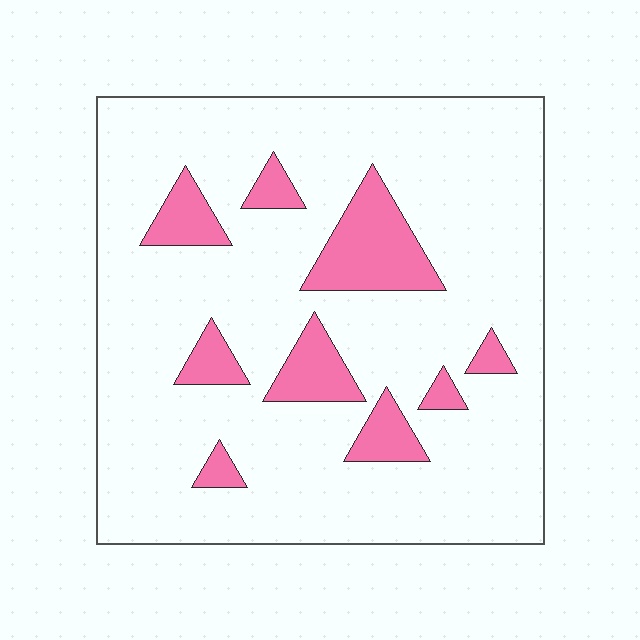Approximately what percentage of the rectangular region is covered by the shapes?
Approximately 15%.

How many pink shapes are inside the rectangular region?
9.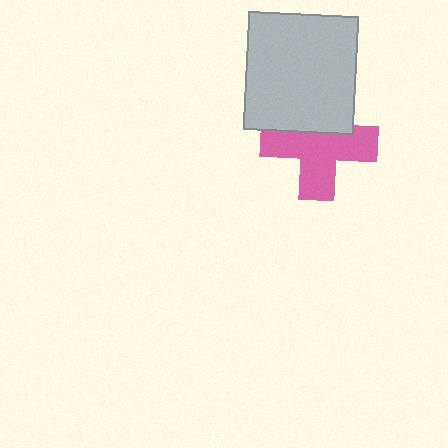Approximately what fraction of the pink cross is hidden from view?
Roughly 34% of the pink cross is hidden behind the light gray rectangle.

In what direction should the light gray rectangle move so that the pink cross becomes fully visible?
The light gray rectangle should move up. That is the shortest direction to clear the overlap and leave the pink cross fully visible.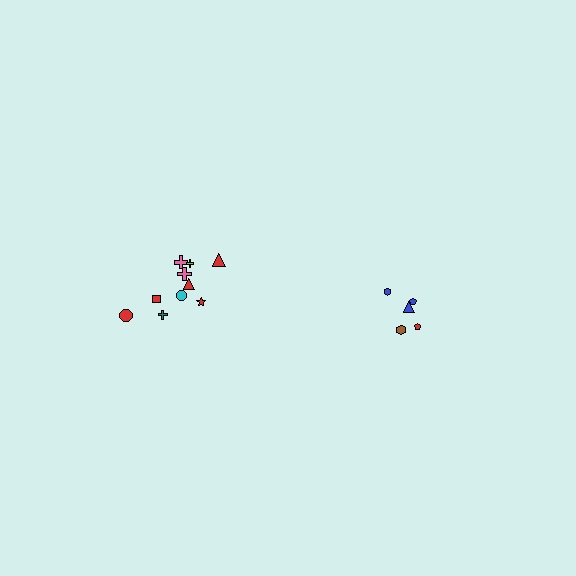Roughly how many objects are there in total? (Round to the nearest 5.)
Roughly 15 objects in total.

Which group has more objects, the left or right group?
The left group.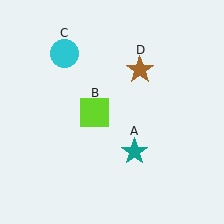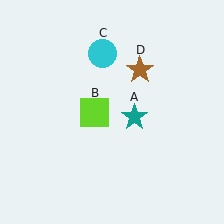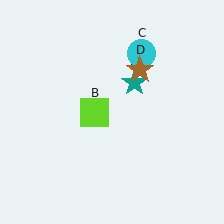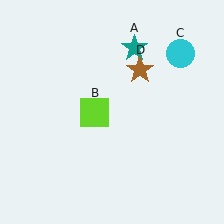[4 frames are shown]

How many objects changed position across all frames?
2 objects changed position: teal star (object A), cyan circle (object C).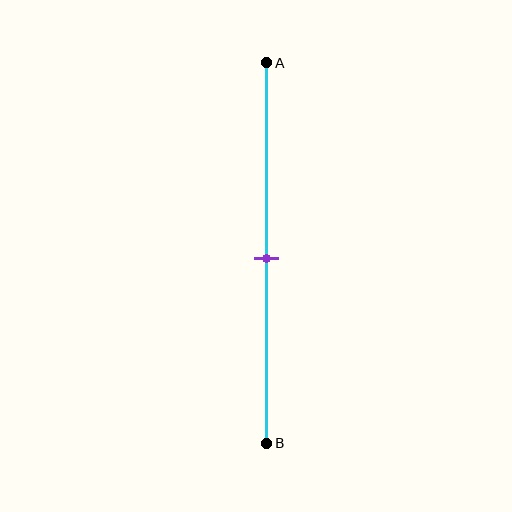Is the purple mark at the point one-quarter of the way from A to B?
No, the mark is at about 50% from A, not at the 25% one-quarter point.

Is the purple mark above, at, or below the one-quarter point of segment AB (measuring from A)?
The purple mark is below the one-quarter point of segment AB.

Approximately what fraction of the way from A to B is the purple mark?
The purple mark is approximately 50% of the way from A to B.